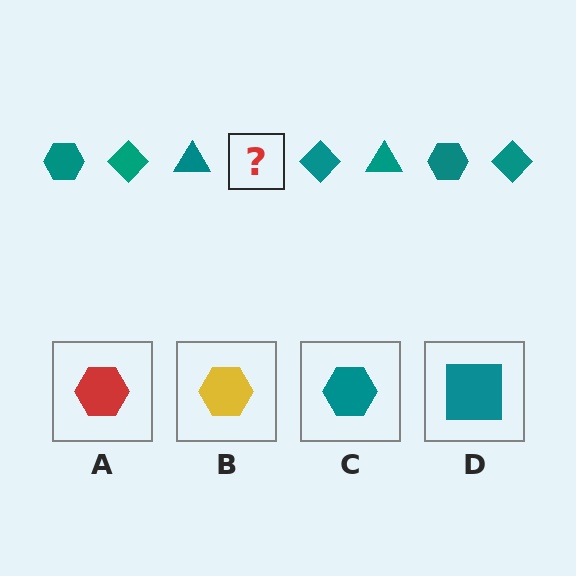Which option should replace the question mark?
Option C.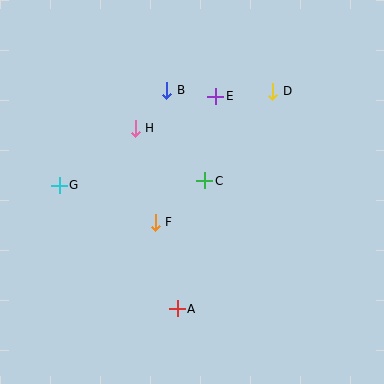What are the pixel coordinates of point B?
Point B is at (167, 90).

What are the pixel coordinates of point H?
Point H is at (135, 128).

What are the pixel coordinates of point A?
Point A is at (177, 309).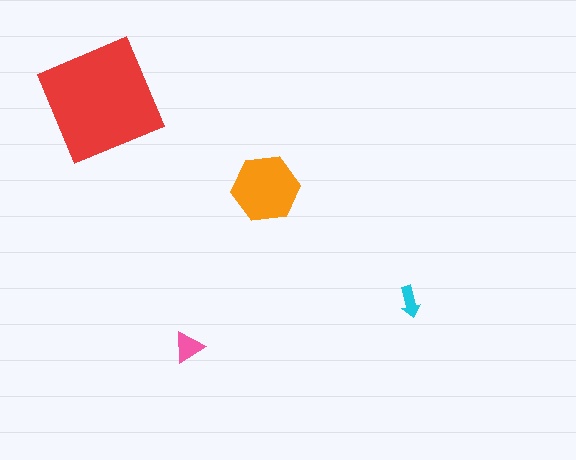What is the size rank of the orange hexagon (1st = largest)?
2nd.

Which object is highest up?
The red square is topmost.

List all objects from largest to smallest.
The red square, the orange hexagon, the pink triangle, the cyan arrow.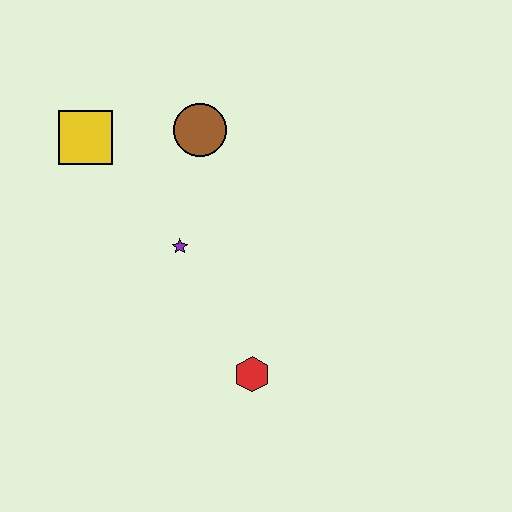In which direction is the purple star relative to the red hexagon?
The purple star is above the red hexagon.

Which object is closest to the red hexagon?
The purple star is closest to the red hexagon.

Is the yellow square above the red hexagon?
Yes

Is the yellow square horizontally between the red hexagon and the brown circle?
No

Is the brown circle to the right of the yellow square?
Yes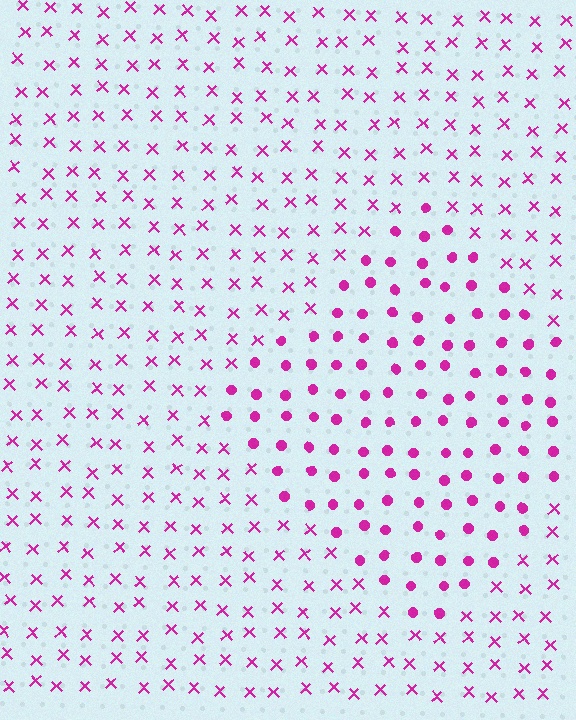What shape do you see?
I see a diamond.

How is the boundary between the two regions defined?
The boundary is defined by a change in element shape: circles inside vs. X marks outside. All elements share the same color and spacing.